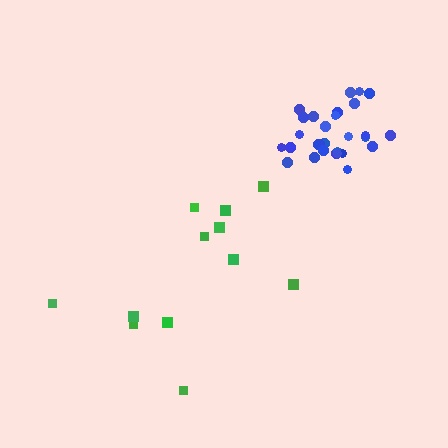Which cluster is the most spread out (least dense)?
Green.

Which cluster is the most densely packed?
Blue.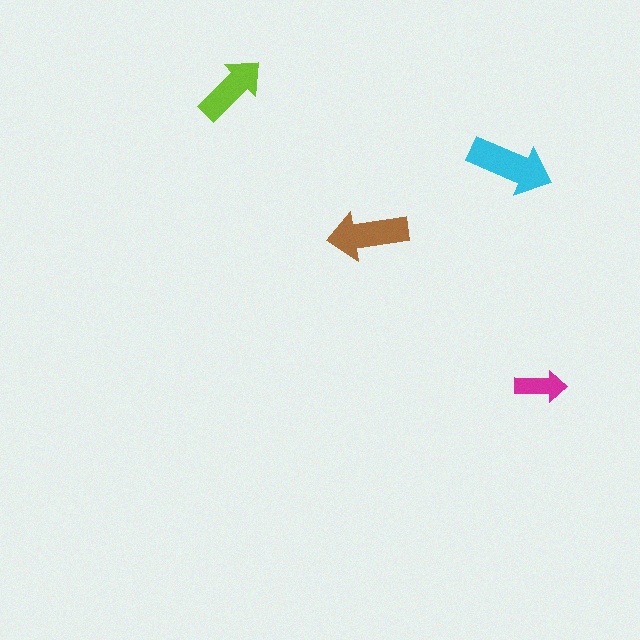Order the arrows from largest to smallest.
the cyan one, the brown one, the lime one, the magenta one.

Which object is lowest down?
The magenta arrow is bottommost.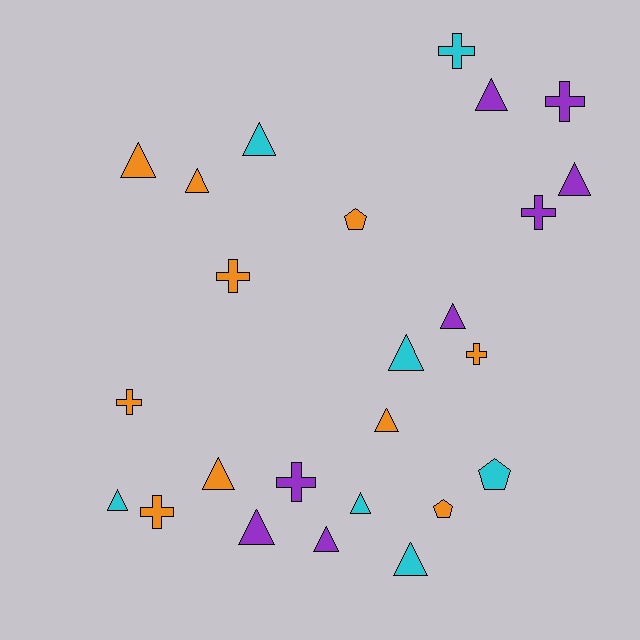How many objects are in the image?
There are 25 objects.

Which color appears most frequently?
Orange, with 10 objects.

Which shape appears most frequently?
Triangle, with 14 objects.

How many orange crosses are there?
There are 4 orange crosses.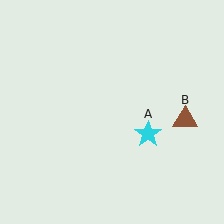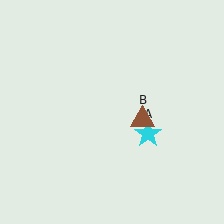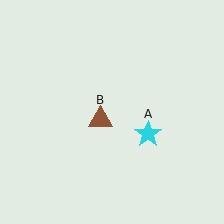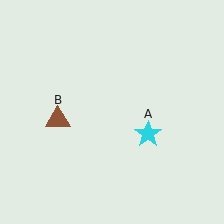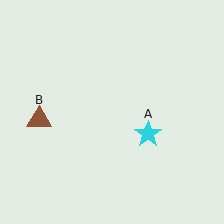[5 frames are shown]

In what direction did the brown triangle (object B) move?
The brown triangle (object B) moved left.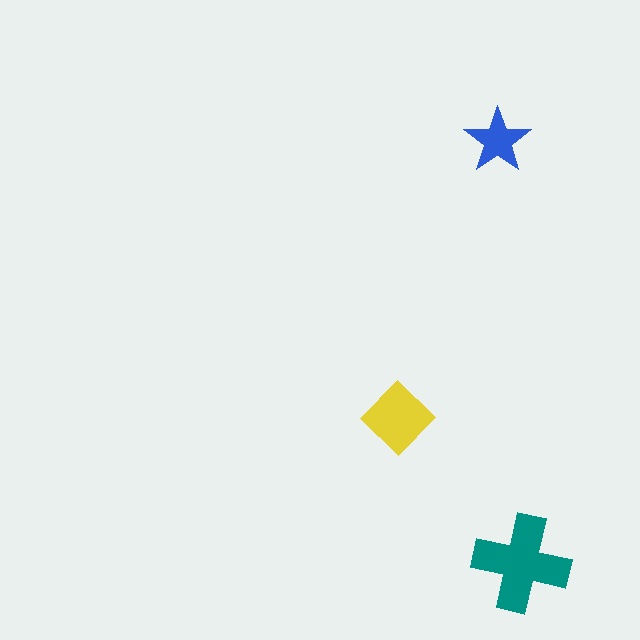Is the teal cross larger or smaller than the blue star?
Larger.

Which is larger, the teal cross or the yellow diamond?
The teal cross.